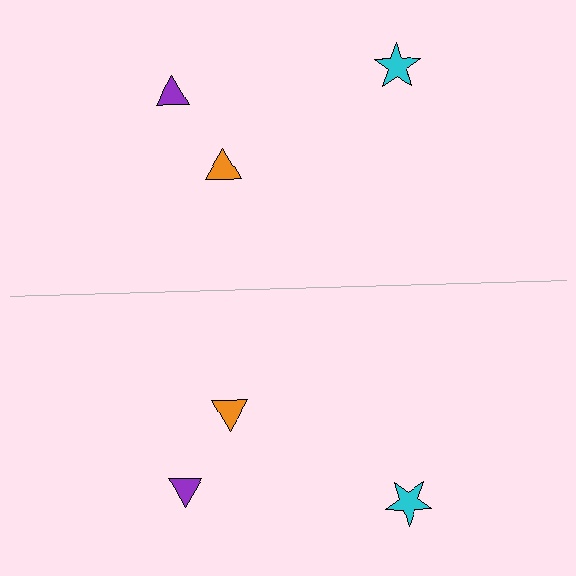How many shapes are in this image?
There are 6 shapes in this image.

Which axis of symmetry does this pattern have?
The pattern has a horizontal axis of symmetry running through the center of the image.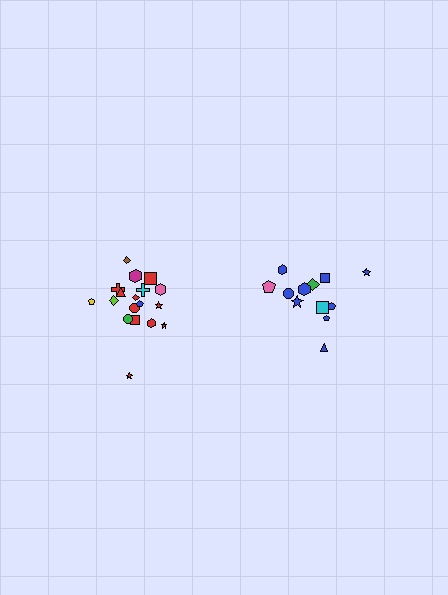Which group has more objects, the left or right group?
The left group.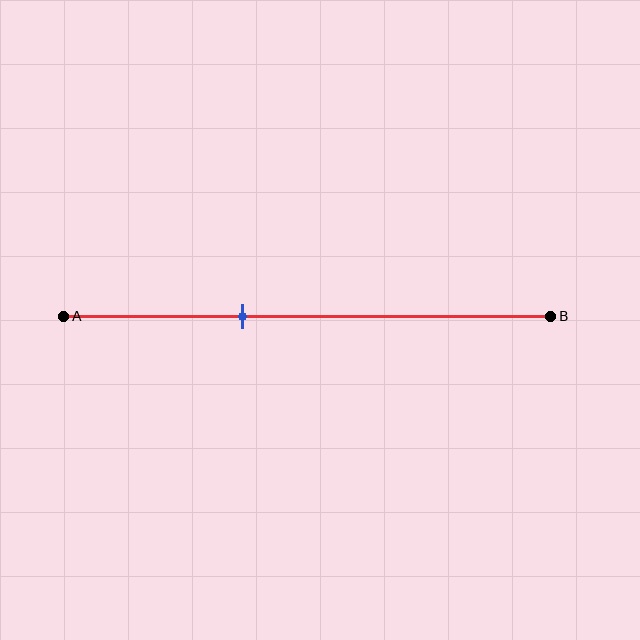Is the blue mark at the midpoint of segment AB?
No, the mark is at about 35% from A, not at the 50% midpoint.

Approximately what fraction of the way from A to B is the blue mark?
The blue mark is approximately 35% of the way from A to B.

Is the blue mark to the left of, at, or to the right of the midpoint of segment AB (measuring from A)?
The blue mark is to the left of the midpoint of segment AB.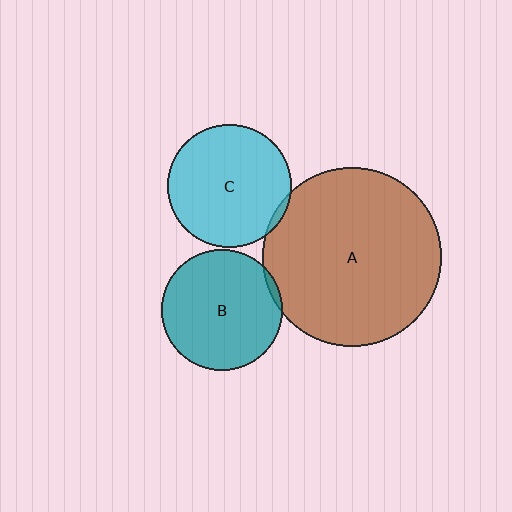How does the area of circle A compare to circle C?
Approximately 2.1 times.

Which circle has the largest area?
Circle A (brown).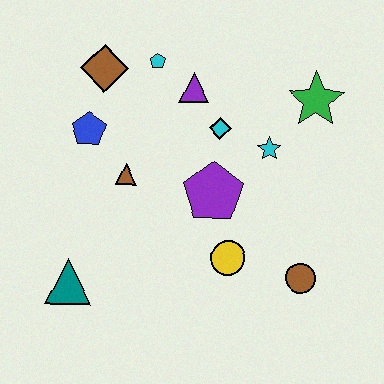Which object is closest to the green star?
The cyan star is closest to the green star.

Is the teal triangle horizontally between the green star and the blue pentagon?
No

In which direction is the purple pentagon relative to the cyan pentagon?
The purple pentagon is below the cyan pentagon.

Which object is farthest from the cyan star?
The teal triangle is farthest from the cyan star.